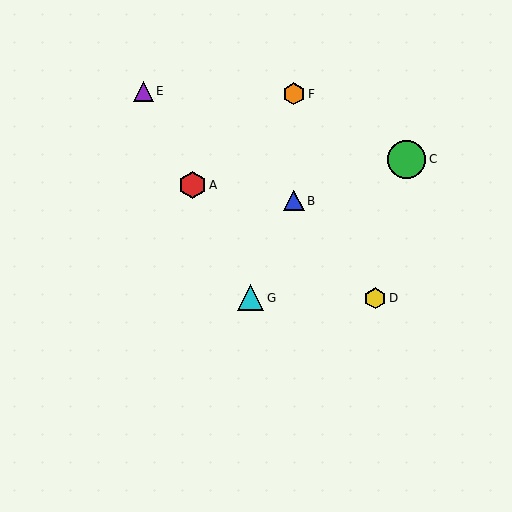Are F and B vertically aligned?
Yes, both are at x≈294.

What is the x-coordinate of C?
Object C is at x≈407.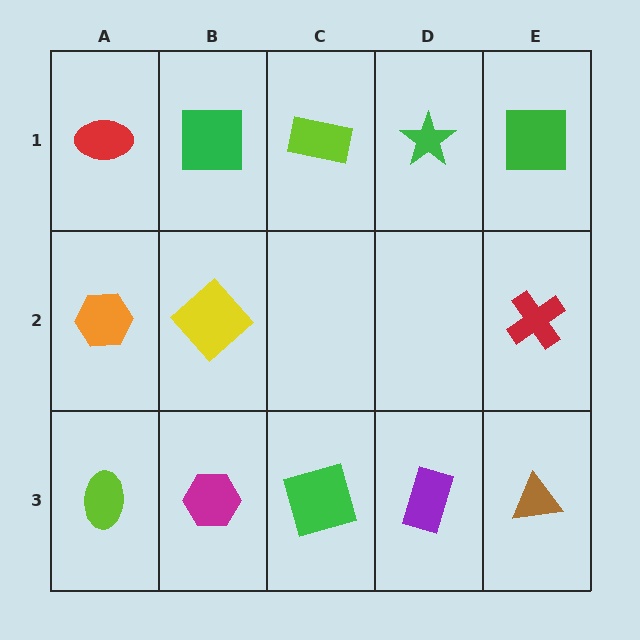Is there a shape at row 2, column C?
No, that cell is empty.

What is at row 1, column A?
A red ellipse.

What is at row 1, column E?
A green square.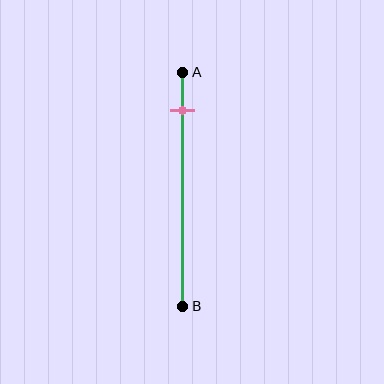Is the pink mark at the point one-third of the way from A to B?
No, the mark is at about 15% from A, not at the 33% one-third point.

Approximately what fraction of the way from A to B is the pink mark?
The pink mark is approximately 15% of the way from A to B.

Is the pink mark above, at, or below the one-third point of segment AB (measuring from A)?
The pink mark is above the one-third point of segment AB.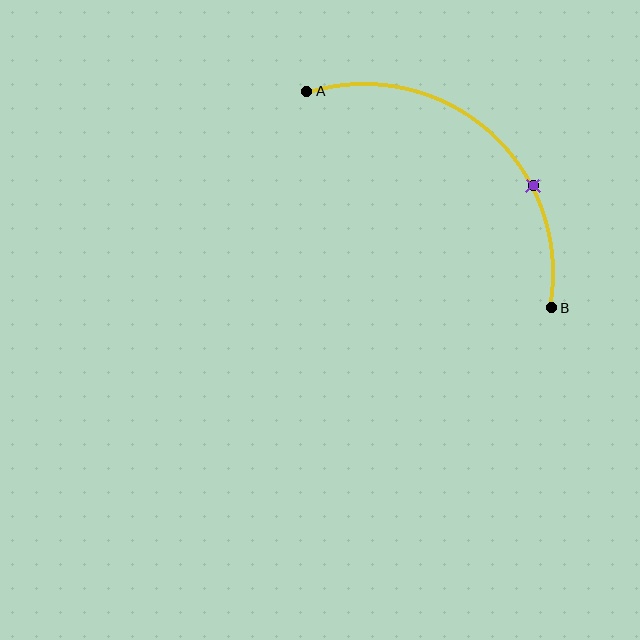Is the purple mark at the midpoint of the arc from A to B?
No. The purple mark lies on the arc but is closer to endpoint B. The arc midpoint would be at the point on the curve equidistant along the arc from both A and B.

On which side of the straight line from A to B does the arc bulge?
The arc bulges above and to the right of the straight line connecting A and B.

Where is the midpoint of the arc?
The arc midpoint is the point on the curve farthest from the straight line joining A and B. It sits above and to the right of that line.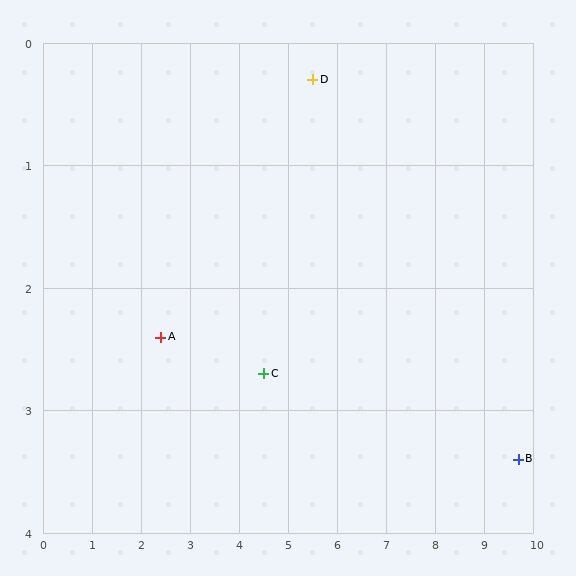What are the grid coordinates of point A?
Point A is at approximately (2.4, 2.4).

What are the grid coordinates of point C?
Point C is at approximately (4.5, 2.7).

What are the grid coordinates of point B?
Point B is at approximately (9.7, 3.4).